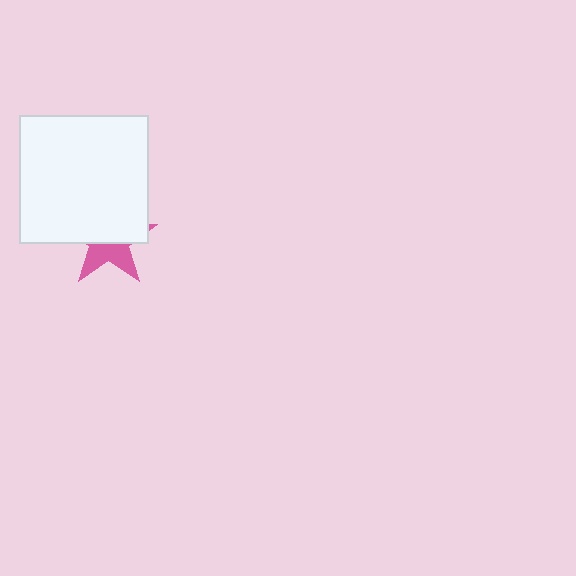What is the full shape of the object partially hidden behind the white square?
The partially hidden object is a pink star.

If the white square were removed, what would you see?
You would see the complete pink star.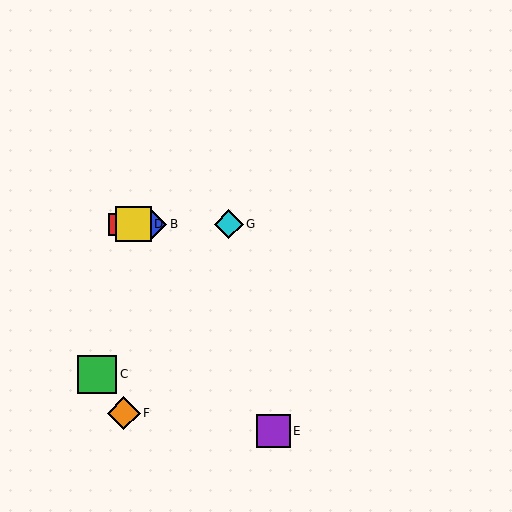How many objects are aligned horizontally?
4 objects (A, B, D, G) are aligned horizontally.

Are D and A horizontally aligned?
Yes, both are at y≈224.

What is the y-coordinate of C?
Object C is at y≈374.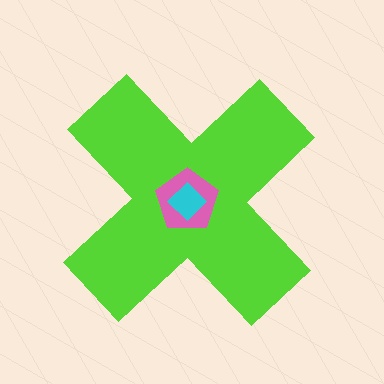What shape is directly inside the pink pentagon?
The cyan diamond.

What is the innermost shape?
The cyan diamond.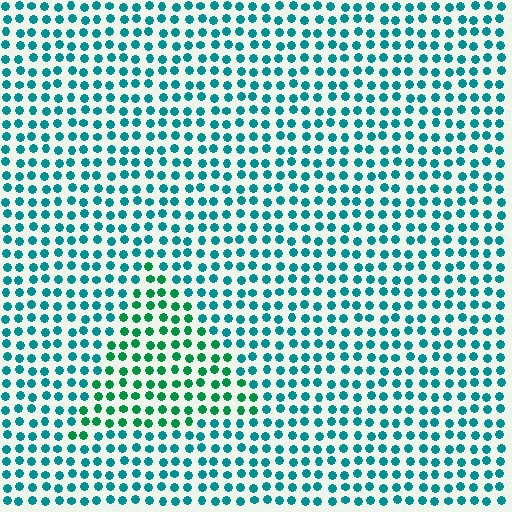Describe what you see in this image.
The image is filled with small teal elements in a uniform arrangement. A triangle-shaped region is visible where the elements are tinted to a slightly different hue, forming a subtle color boundary.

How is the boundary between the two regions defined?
The boundary is defined purely by a slight shift in hue (about 33 degrees). Spacing, size, and orientation are identical on both sides.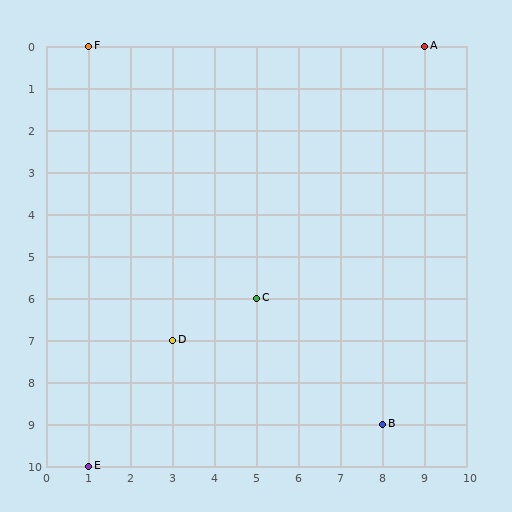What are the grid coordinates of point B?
Point B is at grid coordinates (8, 9).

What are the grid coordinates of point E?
Point E is at grid coordinates (1, 10).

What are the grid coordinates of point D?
Point D is at grid coordinates (3, 7).